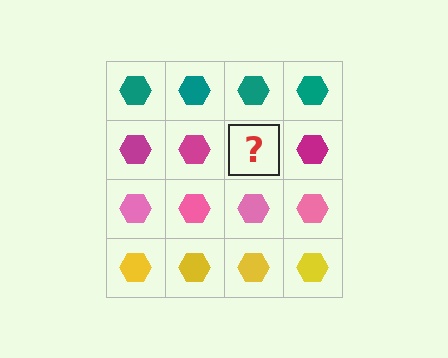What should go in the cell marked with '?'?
The missing cell should contain a magenta hexagon.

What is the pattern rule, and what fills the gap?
The rule is that each row has a consistent color. The gap should be filled with a magenta hexagon.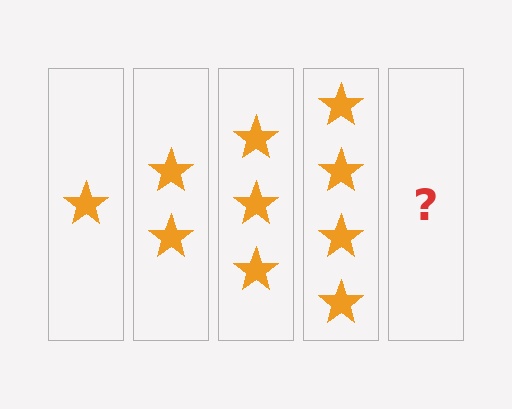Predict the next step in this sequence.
The next step is 5 stars.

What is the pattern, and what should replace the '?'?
The pattern is that each step adds one more star. The '?' should be 5 stars.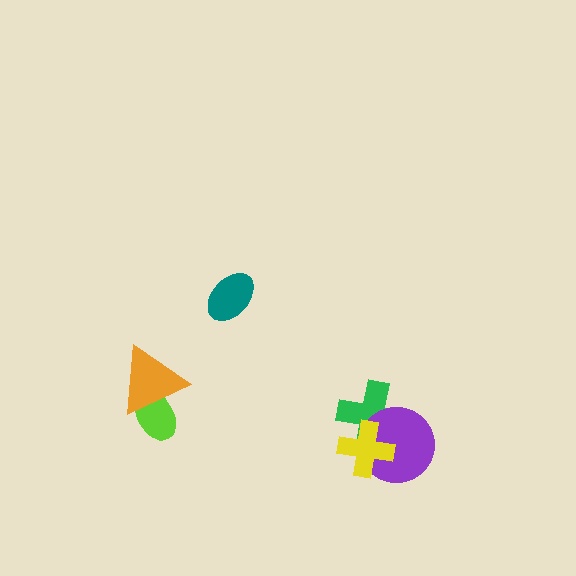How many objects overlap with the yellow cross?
2 objects overlap with the yellow cross.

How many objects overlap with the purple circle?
2 objects overlap with the purple circle.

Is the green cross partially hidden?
Yes, it is partially covered by another shape.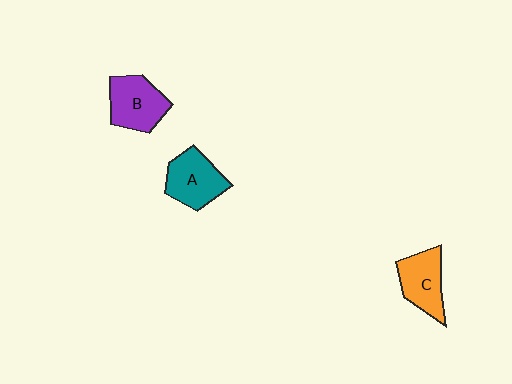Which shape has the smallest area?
Shape C (orange).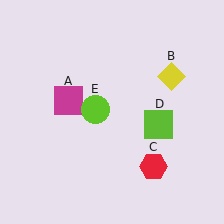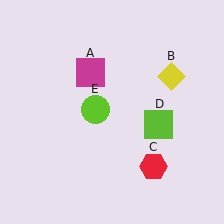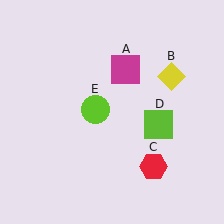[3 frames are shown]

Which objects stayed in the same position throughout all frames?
Yellow diamond (object B) and red hexagon (object C) and lime square (object D) and lime circle (object E) remained stationary.